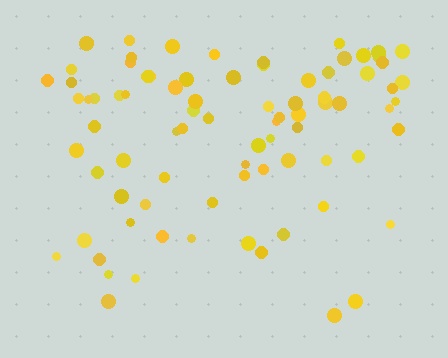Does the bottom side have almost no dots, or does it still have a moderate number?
Still a moderate number, just noticeably fewer than the top.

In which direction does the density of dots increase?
From bottom to top, with the top side densest.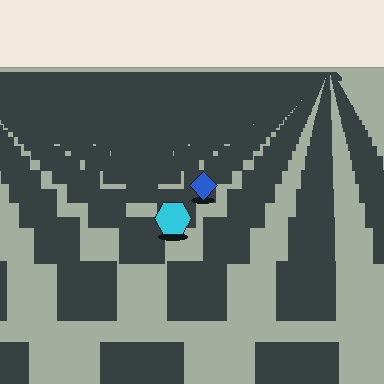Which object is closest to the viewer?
The cyan hexagon is closest. The texture marks near it are larger and more spread out.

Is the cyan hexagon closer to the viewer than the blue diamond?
Yes. The cyan hexagon is closer — you can tell from the texture gradient: the ground texture is coarser near it.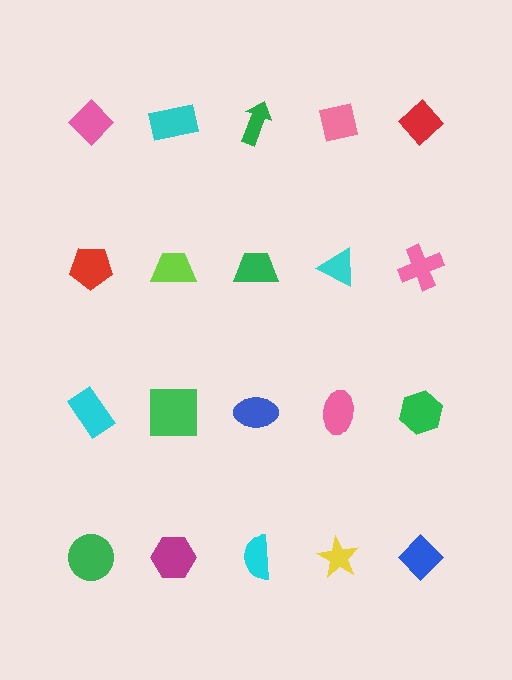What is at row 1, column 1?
A pink diamond.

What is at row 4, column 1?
A green circle.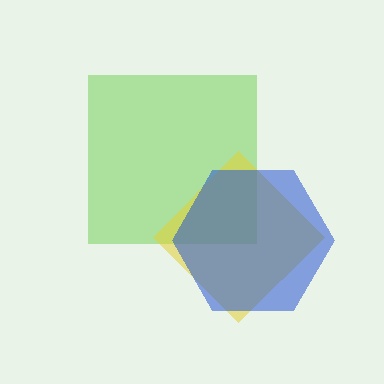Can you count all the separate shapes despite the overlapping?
Yes, there are 3 separate shapes.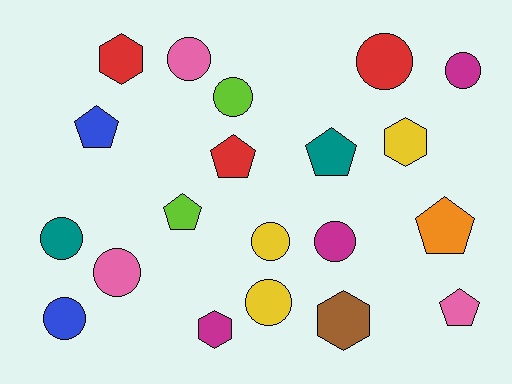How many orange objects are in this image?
There is 1 orange object.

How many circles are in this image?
There are 10 circles.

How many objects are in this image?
There are 20 objects.